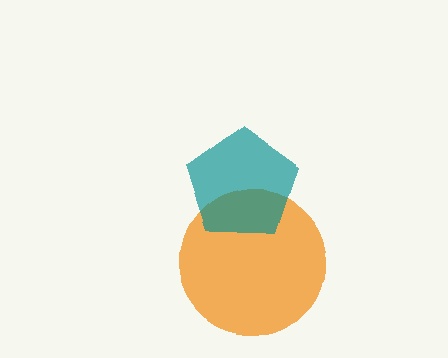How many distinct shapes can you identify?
There are 2 distinct shapes: an orange circle, a teal pentagon.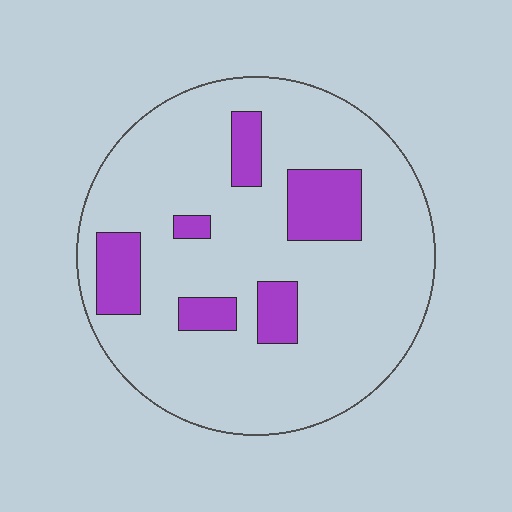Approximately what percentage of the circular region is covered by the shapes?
Approximately 15%.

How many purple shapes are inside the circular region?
6.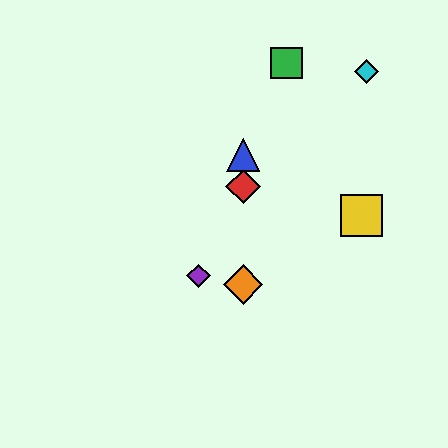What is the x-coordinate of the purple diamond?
The purple diamond is at x≈199.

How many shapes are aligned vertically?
3 shapes (the red diamond, the blue triangle, the orange diamond) are aligned vertically.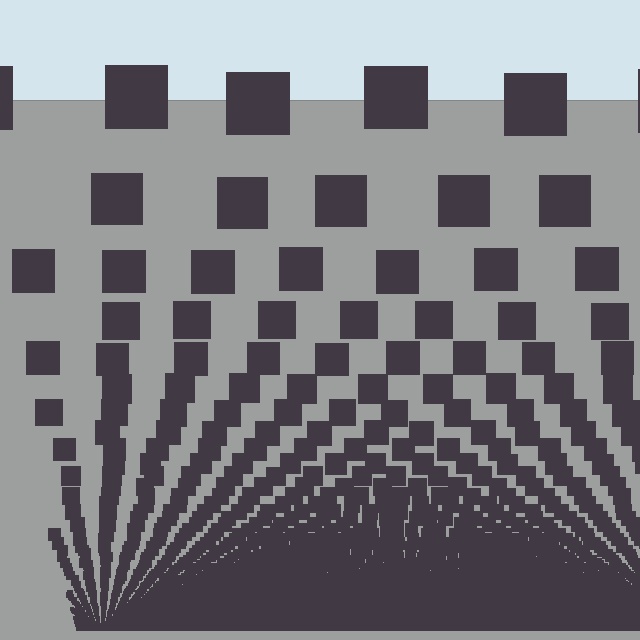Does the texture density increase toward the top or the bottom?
Density increases toward the bottom.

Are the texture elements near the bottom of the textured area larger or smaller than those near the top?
Smaller. The gradient is inverted — elements near the bottom are smaller and denser.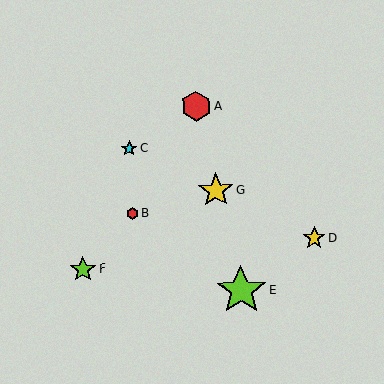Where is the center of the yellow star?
The center of the yellow star is at (314, 238).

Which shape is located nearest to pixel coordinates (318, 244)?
The yellow star (labeled D) at (314, 238) is nearest to that location.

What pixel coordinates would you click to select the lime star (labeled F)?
Click at (83, 269) to select the lime star F.